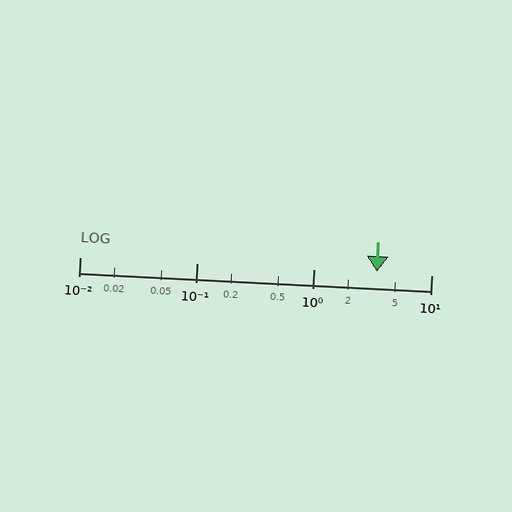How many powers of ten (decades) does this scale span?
The scale spans 3 decades, from 0.01 to 10.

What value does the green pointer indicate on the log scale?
The pointer indicates approximately 3.4.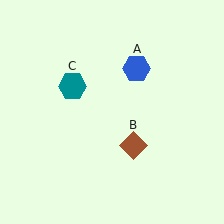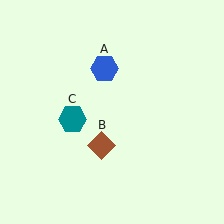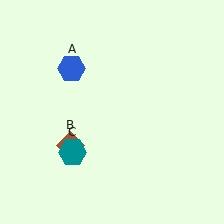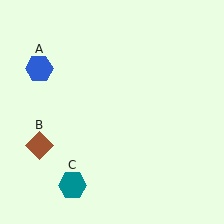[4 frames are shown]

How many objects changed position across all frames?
3 objects changed position: blue hexagon (object A), brown diamond (object B), teal hexagon (object C).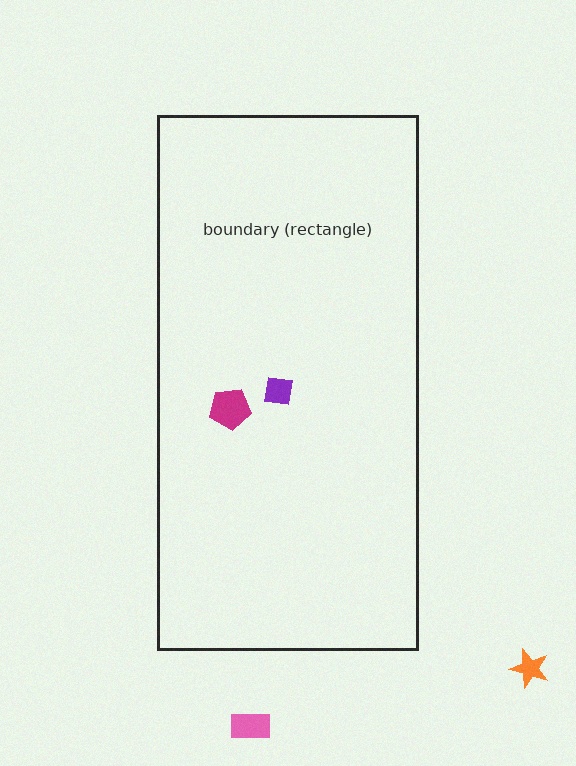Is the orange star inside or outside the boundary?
Outside.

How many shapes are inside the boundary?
2 inside, 2 outside.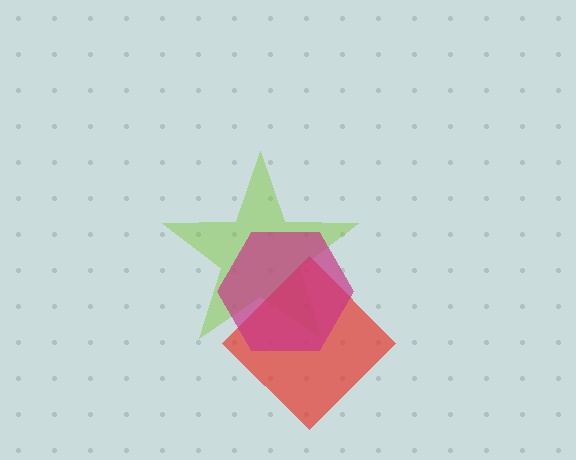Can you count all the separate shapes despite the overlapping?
Yes, there are 3 separate shapes.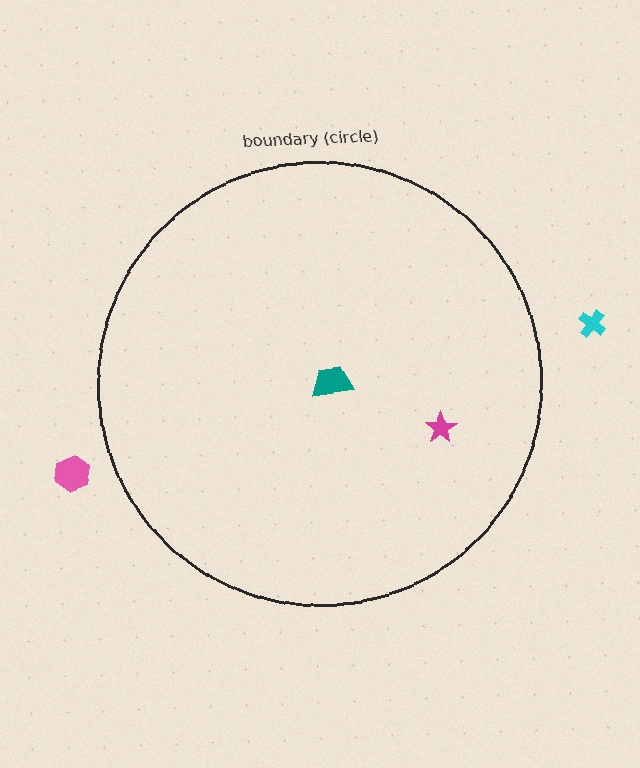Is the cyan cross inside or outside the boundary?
Outside.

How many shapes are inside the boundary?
2 inside, 2 outside.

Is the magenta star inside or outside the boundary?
Inside.